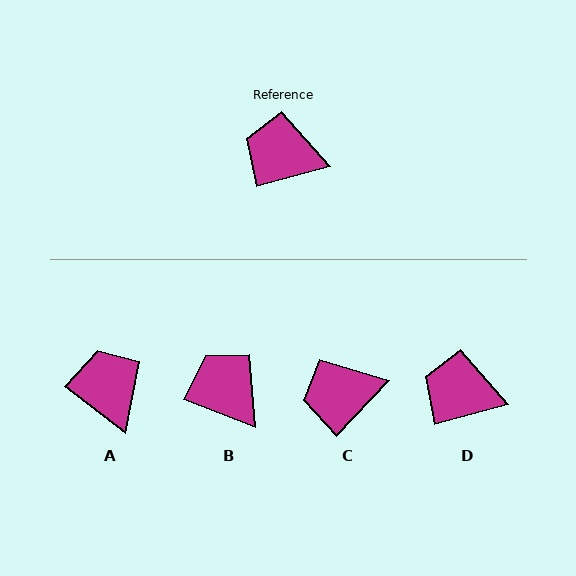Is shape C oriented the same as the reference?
No, it is off by about 31 degrees.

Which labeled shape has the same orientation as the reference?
D.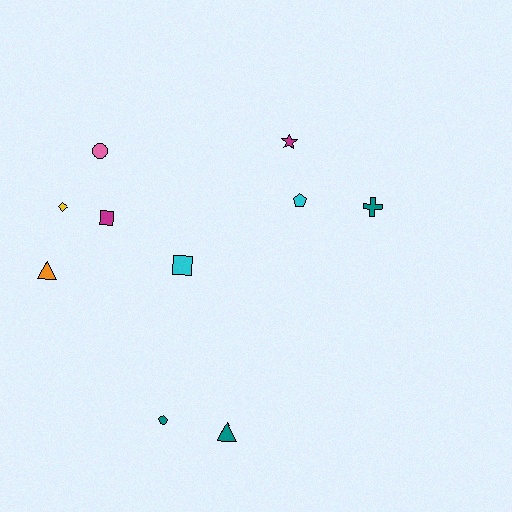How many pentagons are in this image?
There are 2 pentagons.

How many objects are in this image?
There are 10 objects.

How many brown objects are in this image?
There are no brown objects.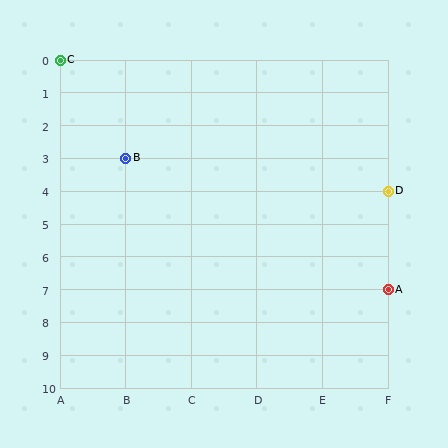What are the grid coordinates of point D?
Point D is at grid coordinates (F, 4).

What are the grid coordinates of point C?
Point C is at grid coordinates (A, 0).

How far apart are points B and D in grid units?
Points B and D are 4 columns and 1 row apart (about 4.1 grid units diagonally).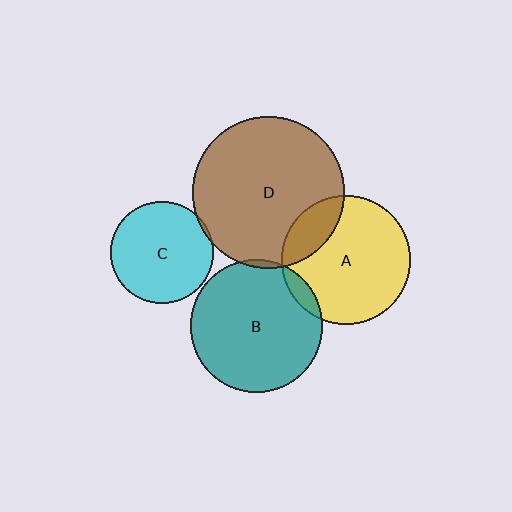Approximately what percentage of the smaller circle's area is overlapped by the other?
Approximately 5%.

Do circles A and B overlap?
Yes.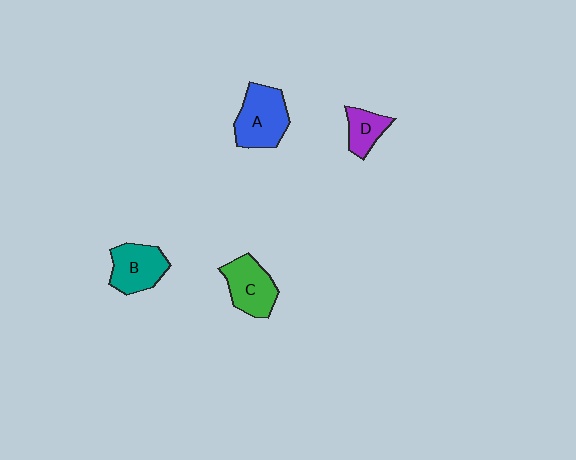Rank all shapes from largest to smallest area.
From largest to smallest: A (blue), C (green), B (teal), D (purple).